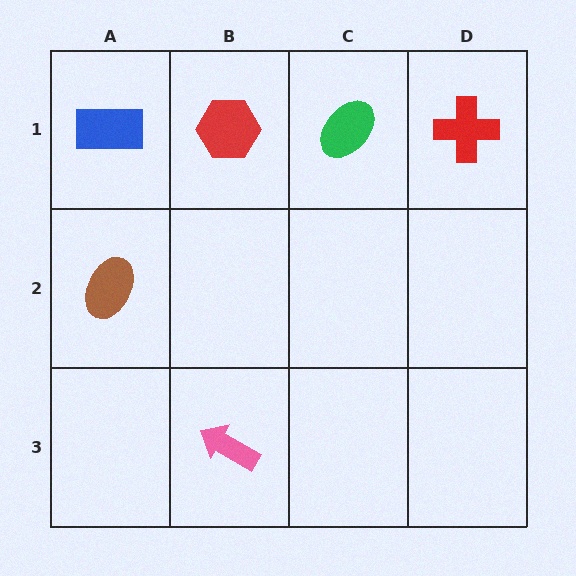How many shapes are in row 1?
4 shapes.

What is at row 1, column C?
A green ellipse.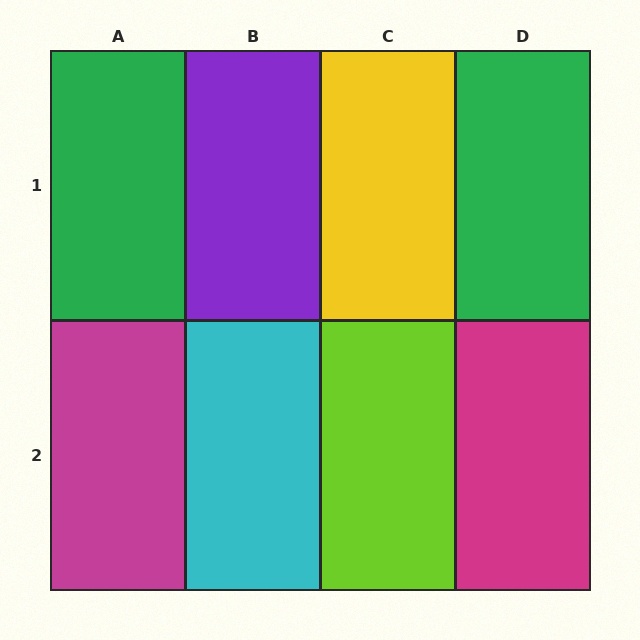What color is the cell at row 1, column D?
Green.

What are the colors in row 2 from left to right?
Magenta, cyan, lime, magenta.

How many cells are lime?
1 cell is lime.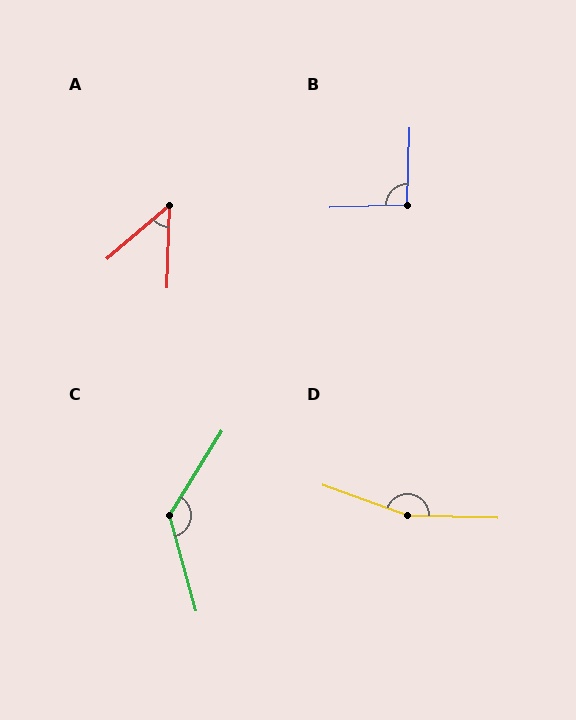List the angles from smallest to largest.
A (48°), B (94°), C (132°), D (162°).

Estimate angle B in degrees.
Approximately 94 degrees.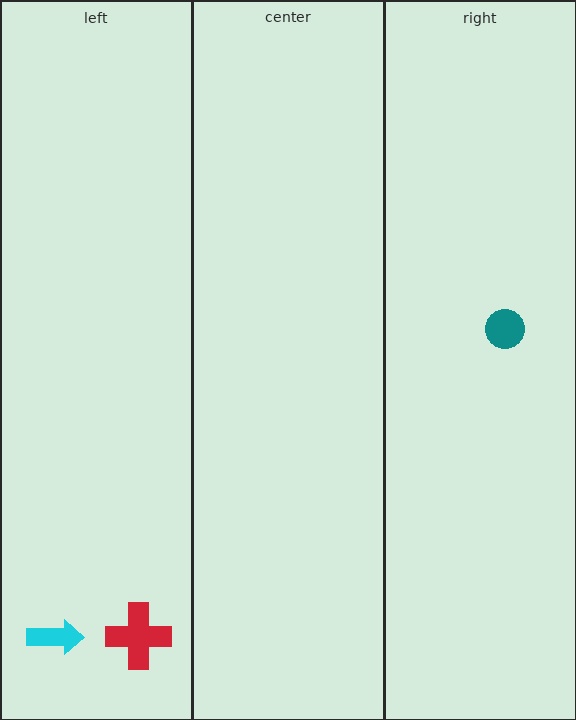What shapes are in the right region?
The teal circle.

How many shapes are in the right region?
1.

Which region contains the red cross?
The left region.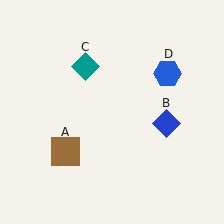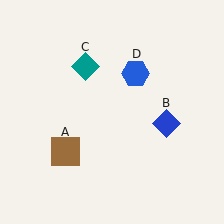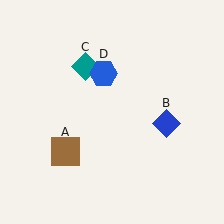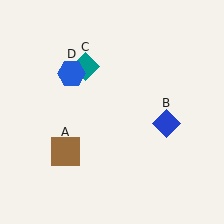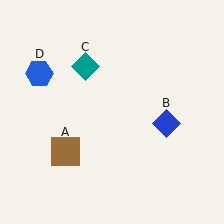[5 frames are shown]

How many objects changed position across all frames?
1 object changed position: blue hexagon (object D).